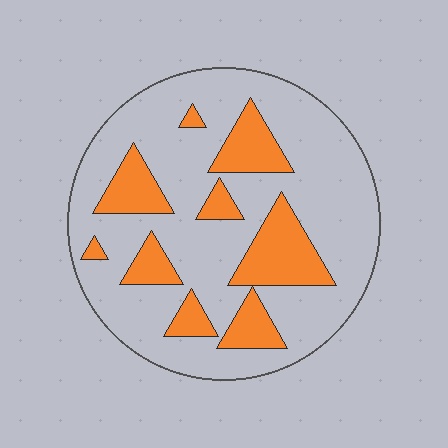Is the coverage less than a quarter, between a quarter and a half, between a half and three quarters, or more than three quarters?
Less than a quarter.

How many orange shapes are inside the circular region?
9.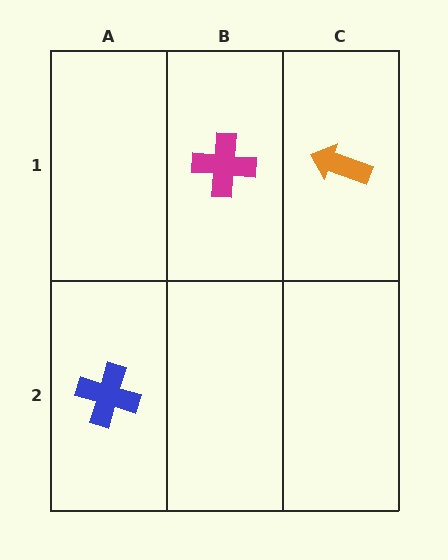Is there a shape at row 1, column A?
No, that cell is empty.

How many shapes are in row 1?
2 shapes.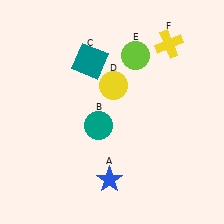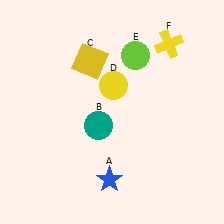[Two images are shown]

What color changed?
The square (C) changed from teal in Image 1 to yellow in Image 2.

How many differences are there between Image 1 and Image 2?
There is 1 difference between the two images.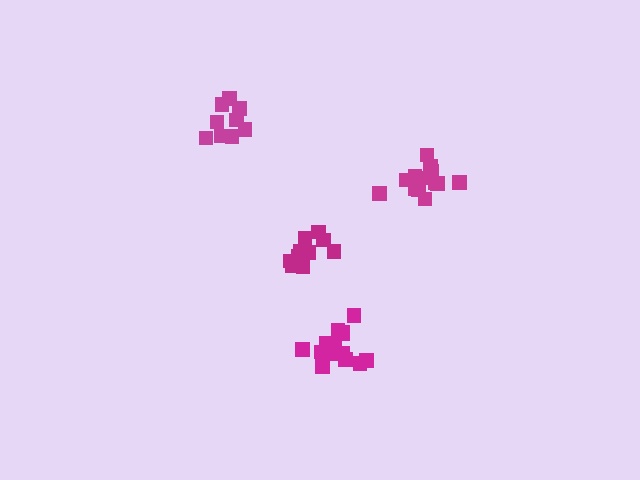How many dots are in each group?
Group 1: 14 dots, Group 2: 10 dots, Group 3: 9 dots, Group 4: 14 dots (47 total).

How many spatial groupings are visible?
There are 4 spatial groupings.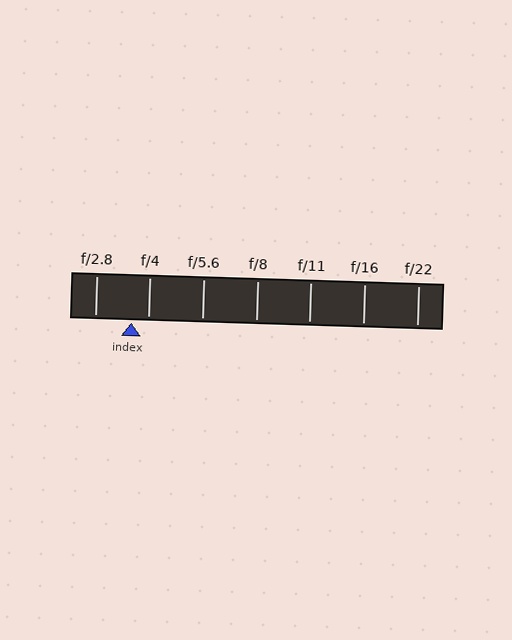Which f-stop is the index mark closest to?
The index mark is closest to f/4.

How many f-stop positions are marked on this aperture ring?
There are 7 f-stop positions marked.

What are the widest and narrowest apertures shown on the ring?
The widest aperture shown is f/2.8 and the narrowest is f/22.